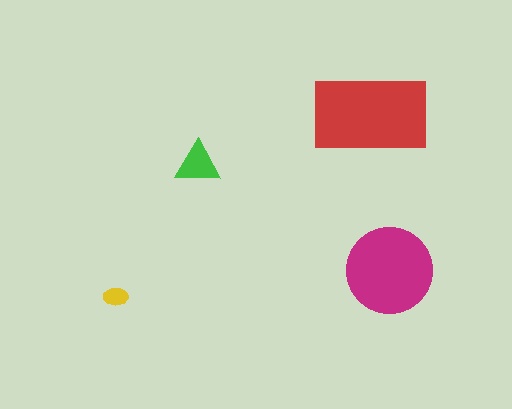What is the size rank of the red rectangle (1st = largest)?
1st.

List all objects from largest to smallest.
The red rectangle, the magenta circle, the green triangle, the yellow ellipse.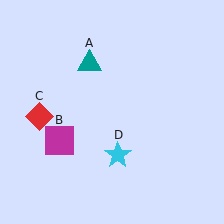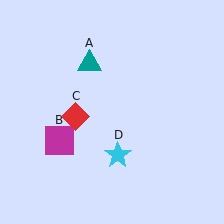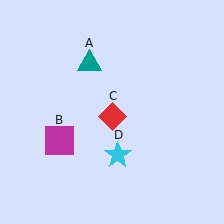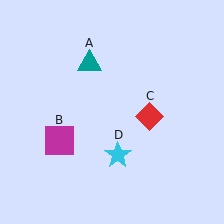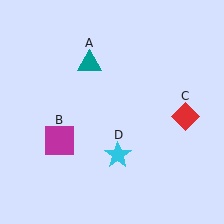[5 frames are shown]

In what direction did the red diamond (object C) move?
The red diamond (object C) moved right.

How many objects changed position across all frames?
1 object changed position: red diamond (object C).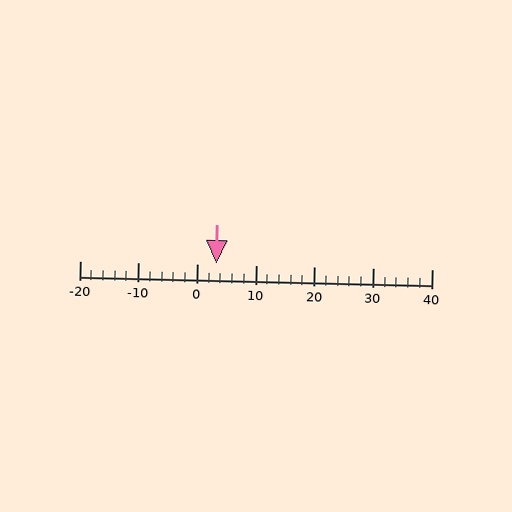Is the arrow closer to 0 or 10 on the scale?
The arrow is closer to 0.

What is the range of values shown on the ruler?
The ruler shows values from -20 to 40.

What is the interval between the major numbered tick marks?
The major tick marks are spaced 10 units apart.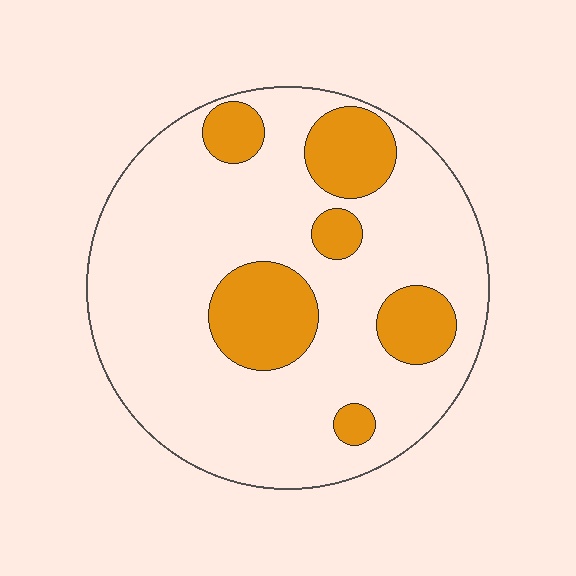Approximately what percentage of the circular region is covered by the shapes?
Approximately 20%.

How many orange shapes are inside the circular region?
6.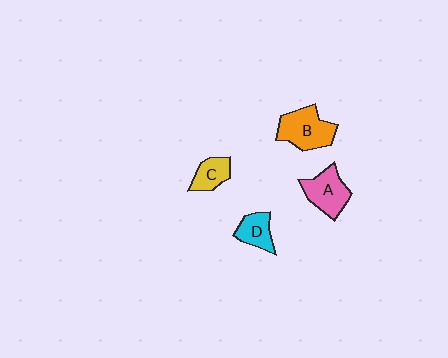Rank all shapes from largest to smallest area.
From largest to smallest: B (orange), A (pink), D (cyan), C (yellow).